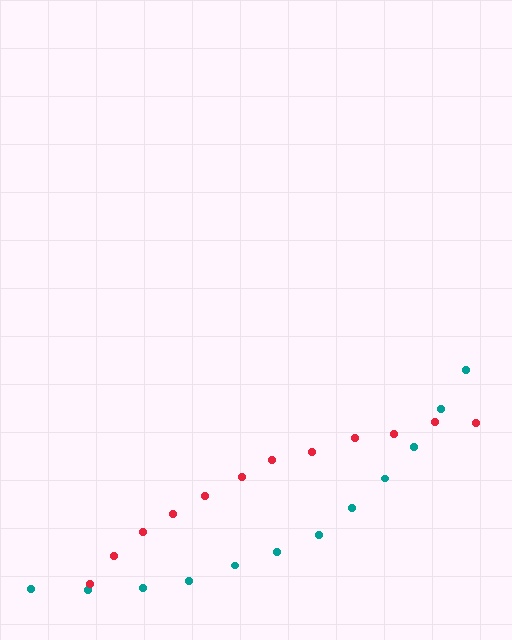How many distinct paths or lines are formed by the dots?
There are 2 distinct paths.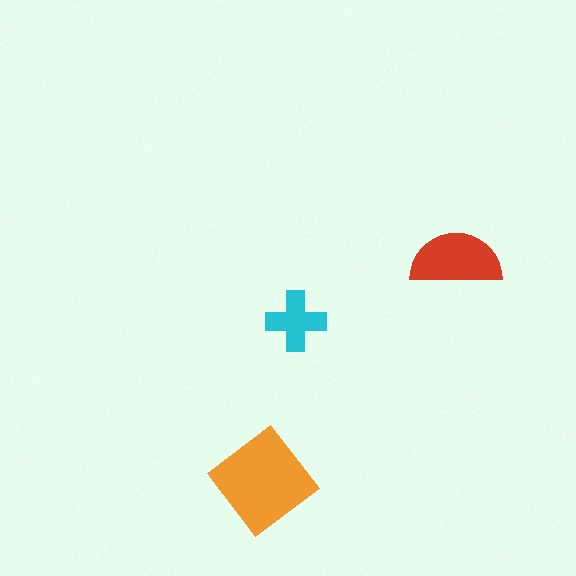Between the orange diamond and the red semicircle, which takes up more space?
The orange diamond.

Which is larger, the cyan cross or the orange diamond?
The orange diamond.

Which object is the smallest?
The cyan cross.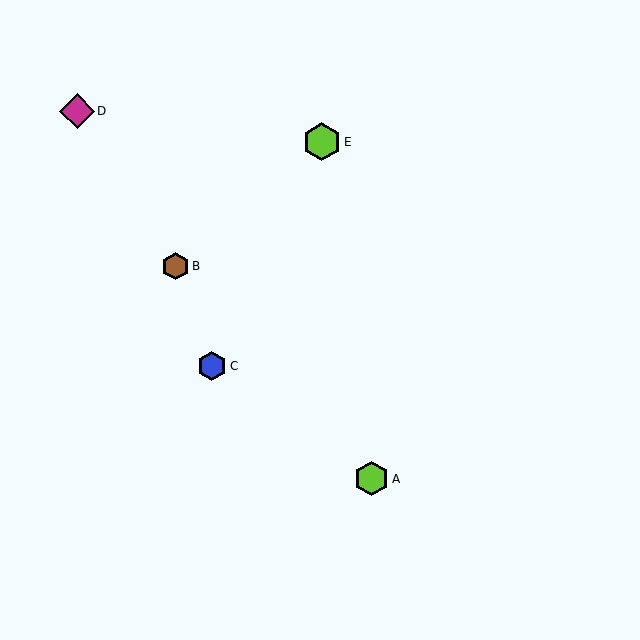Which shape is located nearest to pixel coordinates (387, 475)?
The lime hexagon (labeled A) at (372, 479) is nearest to that location.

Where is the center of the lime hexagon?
The center of the lime hexagon is at (372, 479).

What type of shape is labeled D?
Shape D is a magenta diamond.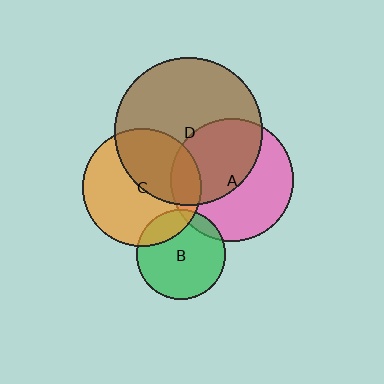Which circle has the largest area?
Circle D (brown).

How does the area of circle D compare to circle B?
Approximately 2.7 times.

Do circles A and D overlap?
Yes.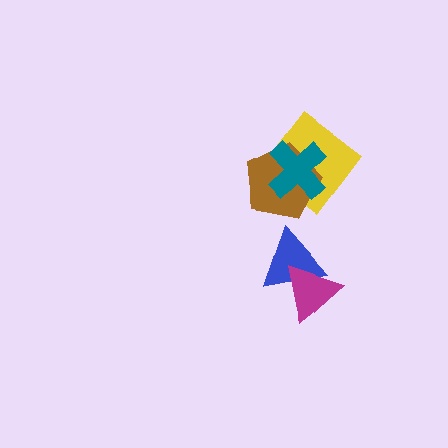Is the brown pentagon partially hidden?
Yes, it is partially covered by another shape.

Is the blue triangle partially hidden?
Yes, it is partially covered by another shape.